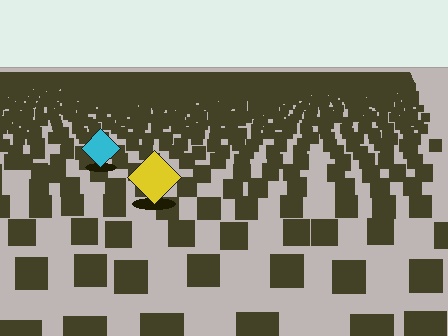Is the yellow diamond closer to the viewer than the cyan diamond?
Yes. The yellow diamond is closer — you can tell from the texture gradient: the ground texture is coarser near it.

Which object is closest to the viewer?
The yellow diamond is closest. The texture marks near it are larger and more spread out.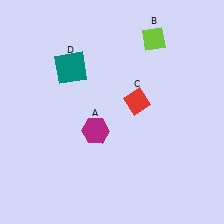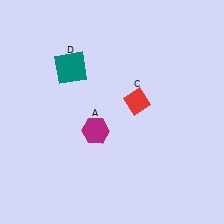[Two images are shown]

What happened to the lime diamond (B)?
The lime diamond (B) was removed in Image 2. It was in the top-right area of Image 1.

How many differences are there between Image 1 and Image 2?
There is 1 difference between the two images.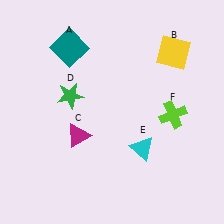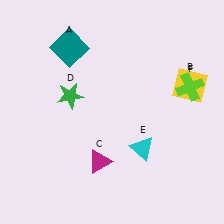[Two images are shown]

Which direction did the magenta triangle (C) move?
The magenta triangle (C) moved down.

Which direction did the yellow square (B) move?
The yellow square (B) moved down.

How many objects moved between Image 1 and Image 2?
3 objects moved between the two images.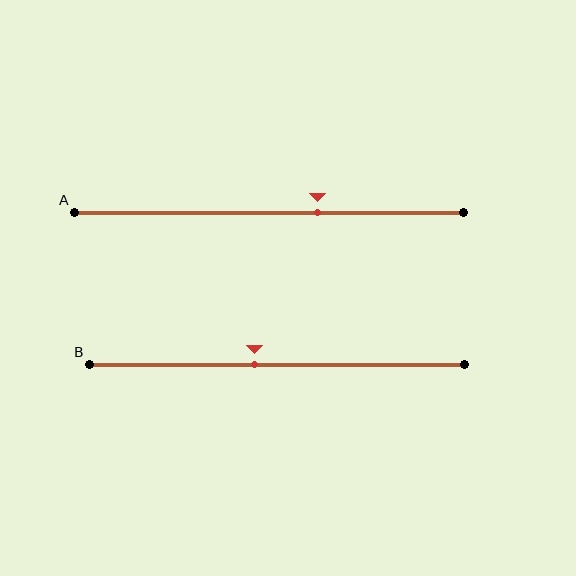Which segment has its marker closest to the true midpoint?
Segment B has its marker closest to the true midpoint.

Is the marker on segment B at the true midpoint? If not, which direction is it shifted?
No, the marker on segment B is shifted to the left by about 6% of the segment length.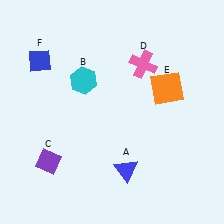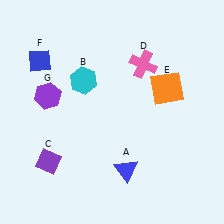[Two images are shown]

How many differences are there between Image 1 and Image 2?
There is 1 difference between the two images.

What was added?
A purple hexagon (G) was added in Image 2.